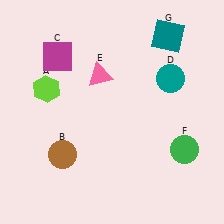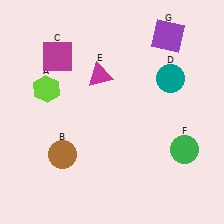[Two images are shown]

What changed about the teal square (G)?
In Image 1, G is teal. In Image 2, it changed to purple.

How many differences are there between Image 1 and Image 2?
There are 2 differences between the two images.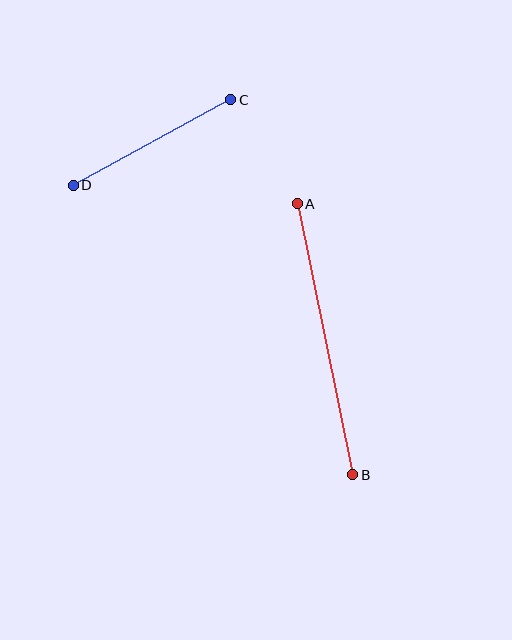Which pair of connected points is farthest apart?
Points A and B are farthest apart.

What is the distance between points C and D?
The distance is approximately 179 pixels.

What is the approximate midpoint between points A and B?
The midpoint is at approximately (325, 339) pixels.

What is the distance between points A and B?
The distance is approximately 276 pixels.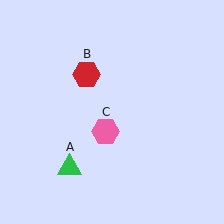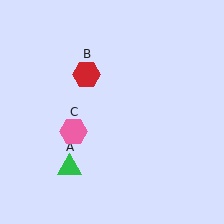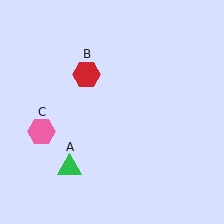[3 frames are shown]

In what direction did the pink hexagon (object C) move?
The pink hexagon (object C) moved left.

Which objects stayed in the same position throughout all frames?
Green triangle (object A) and red hexagon (object B) remained stationary.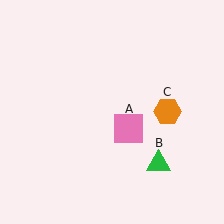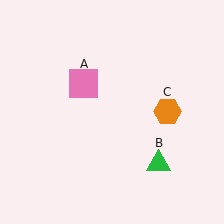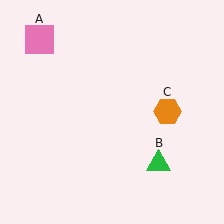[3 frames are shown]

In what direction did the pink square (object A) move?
The pink square (object A) moved up and to the left.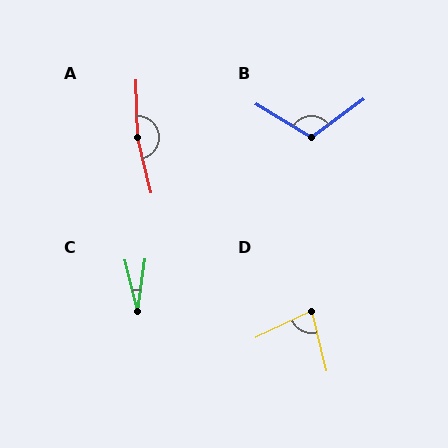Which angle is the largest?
A, at approximately 169 degrees.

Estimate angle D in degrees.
Approximately 79 degrees.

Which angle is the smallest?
C, at approximately 22 degrees.